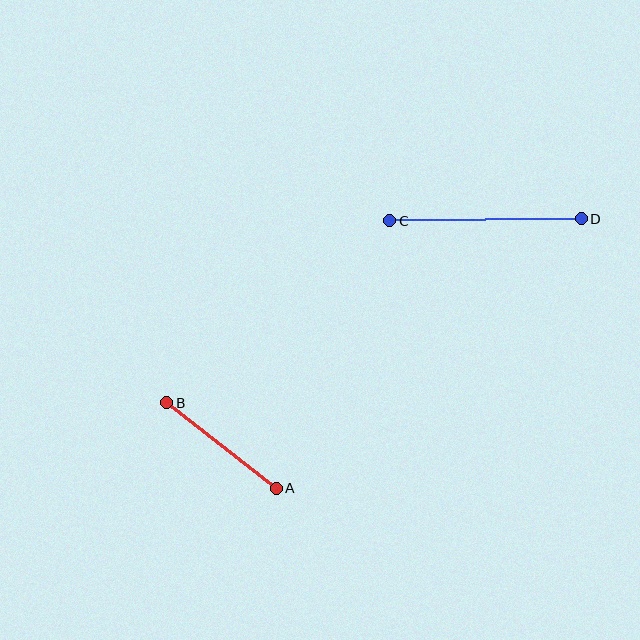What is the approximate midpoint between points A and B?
The midpoint is at approximately (222, 445) pixels.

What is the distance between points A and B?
The distance is approximately 139 pixels.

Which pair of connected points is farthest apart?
Points C and D are farthest apart.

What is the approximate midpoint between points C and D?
The midpoint is at approximately (485, 220) pixels.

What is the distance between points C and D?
The distance is approximately 192 pixels.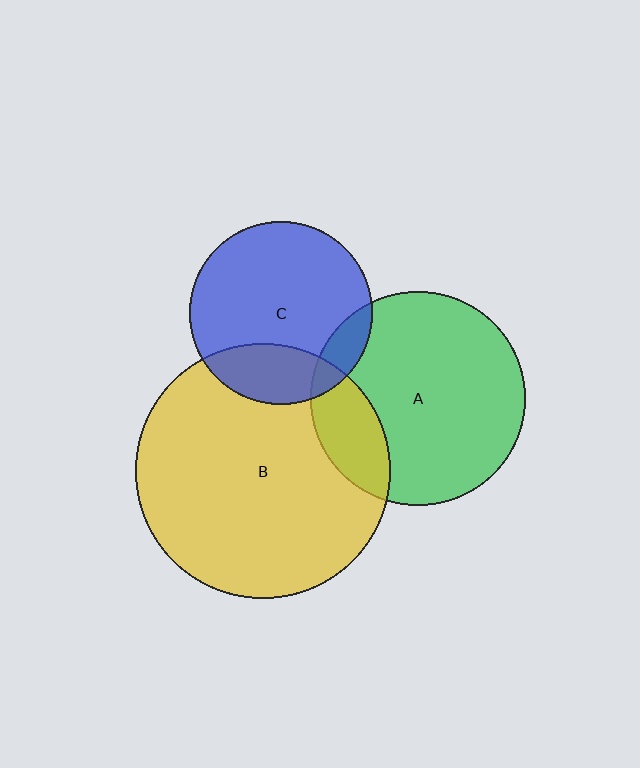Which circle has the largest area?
Circle B (yellow).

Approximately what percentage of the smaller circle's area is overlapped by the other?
Approximately 20%.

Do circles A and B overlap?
Yes.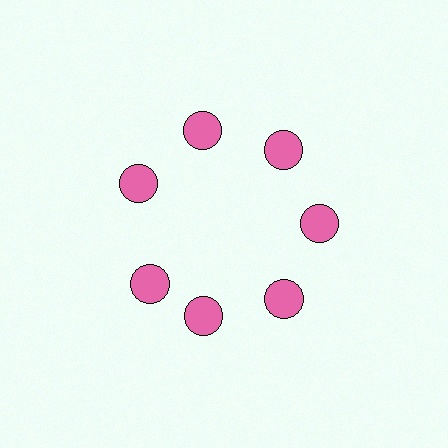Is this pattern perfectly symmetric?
No. The 7 pink circles are arranged in a ring, but one element near the 8 o'clock position is rotated out of alignment along the ring, breaking the 7-fold rotational symmetry.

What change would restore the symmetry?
The symmetry would be restored by rotating it back into even spacing with its neighbors so that all 7 circles sit at equal angles and equal distance from the center.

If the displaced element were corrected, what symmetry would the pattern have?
It would have 7-fold rotational symmetry — the pattern would map onto itself every 51 degrees.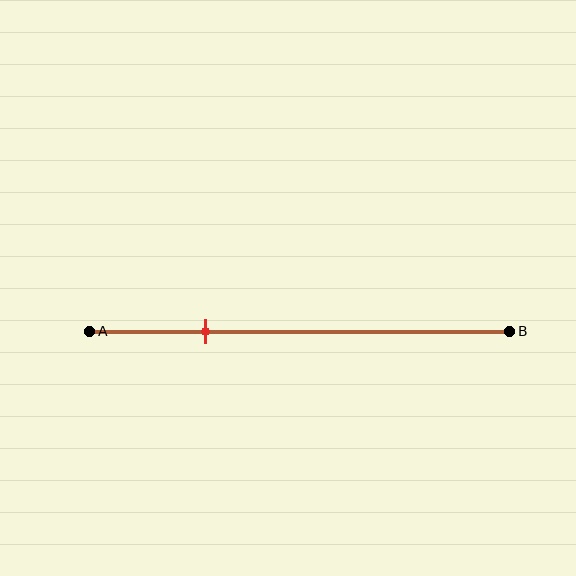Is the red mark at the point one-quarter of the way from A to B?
Yes, the mark is approximately at the one-quarter point.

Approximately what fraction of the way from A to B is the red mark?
The red mark is approximately 30% of the way from A to B.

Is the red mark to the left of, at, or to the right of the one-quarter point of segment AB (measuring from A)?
The red mark is approximately at the one-quarter point of segment AB.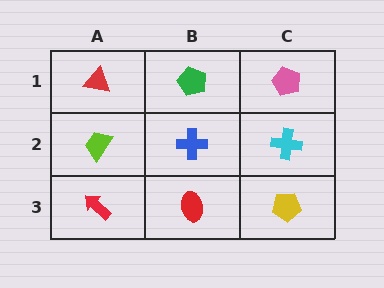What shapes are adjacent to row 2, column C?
A pink pentagon (row 1, column C), a yellow pentagon (row 3, column C), a blue cross (row 2, column B).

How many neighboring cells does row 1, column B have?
3.